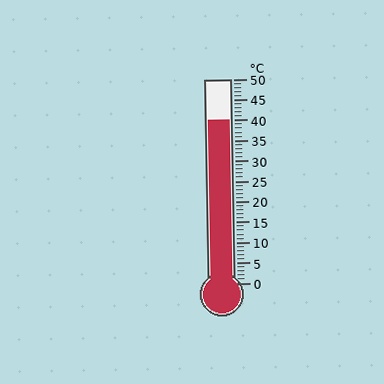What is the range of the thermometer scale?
The thermometer scale ranges from 0°C to 50°C.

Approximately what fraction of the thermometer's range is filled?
The thermometer is filled to approximately 80% of its range.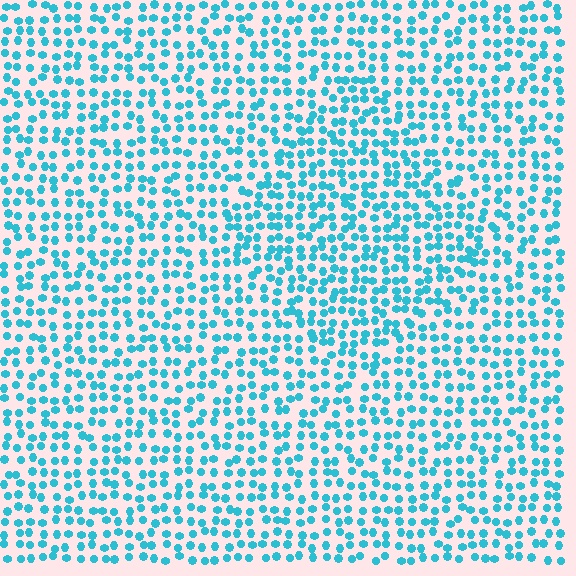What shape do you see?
I see a diamond.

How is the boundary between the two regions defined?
The boundary is defined by a change in element density (approximately 1.4x ratio). All elements are the same color, size, and shape.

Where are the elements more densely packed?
The elements are more densely packed inside the diamond boundary.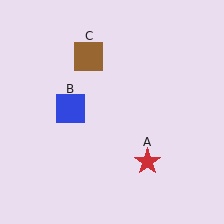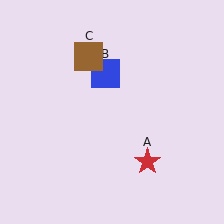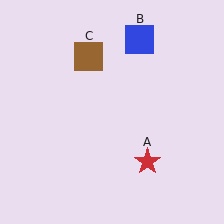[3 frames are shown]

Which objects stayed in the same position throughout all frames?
Red star (object A) and brown square (object C) remained stationary.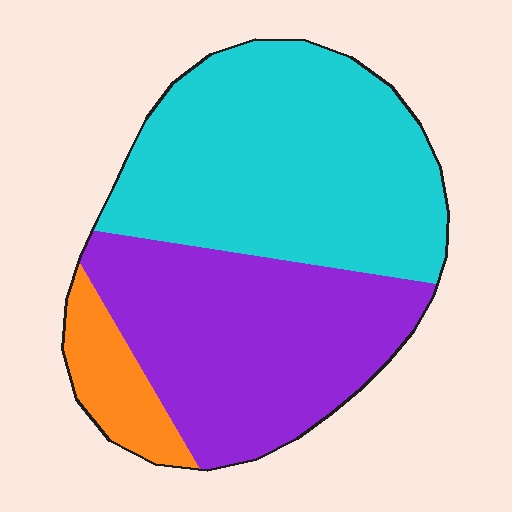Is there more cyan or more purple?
Cyan.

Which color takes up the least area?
Orange, at roughly 10%.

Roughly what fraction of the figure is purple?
Purple covers roughly 40% of the figure.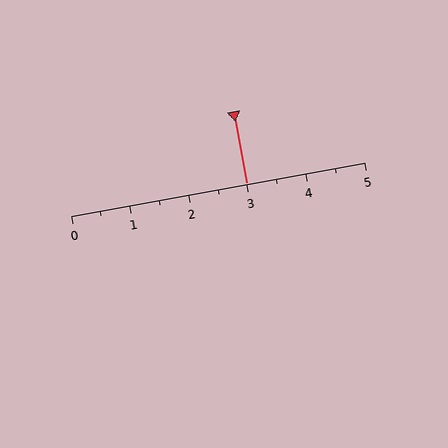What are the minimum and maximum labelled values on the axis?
The axis runs from 0 to 5.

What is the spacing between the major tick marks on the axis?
The major ticks are spaced 1 apart.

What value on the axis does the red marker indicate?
The marker indicates approximately 3.